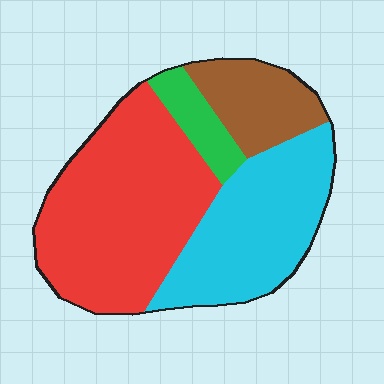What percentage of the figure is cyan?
Cyan covers roughly 30% of the figure.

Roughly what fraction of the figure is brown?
Brown takes up about one sixth (1/6) of the figure.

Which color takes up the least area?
Green, at roughly 10%.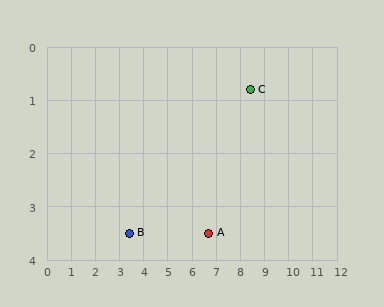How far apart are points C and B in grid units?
Points C and B are about 5.7 grid units apart.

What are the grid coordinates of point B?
Point B is at approximately (3.4, 3.5).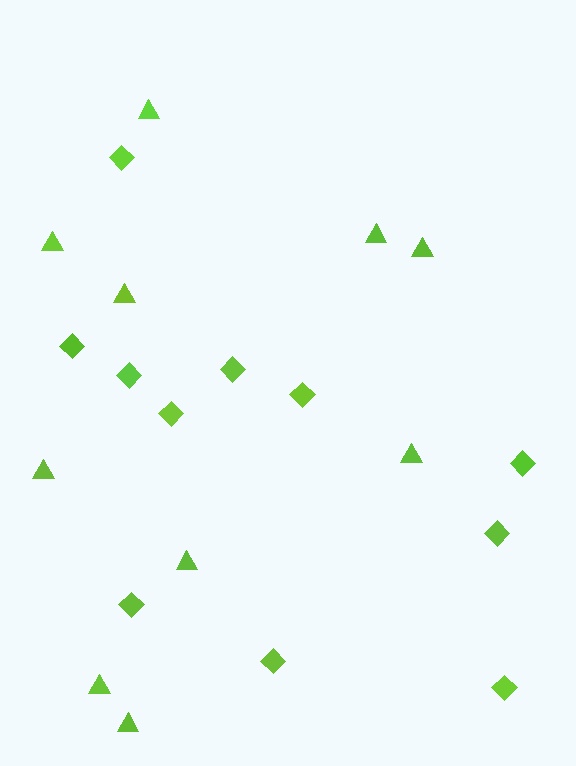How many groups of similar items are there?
There are 2 groups: one group of diamonds (11) and one group of triangles (10).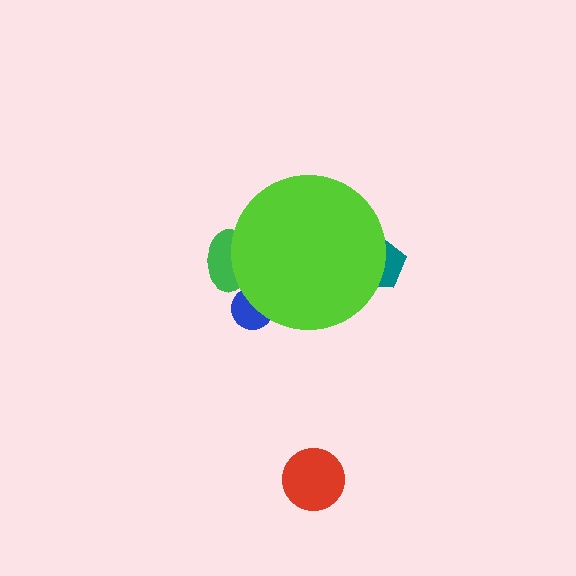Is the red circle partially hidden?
No, the red circle is fully visible.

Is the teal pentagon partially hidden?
Yes, the teal pentagon is partially hidden behind the lime circle.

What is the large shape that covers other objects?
A lime circle.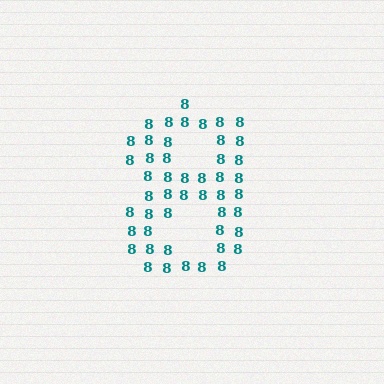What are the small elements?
The small elements are digit 8's.